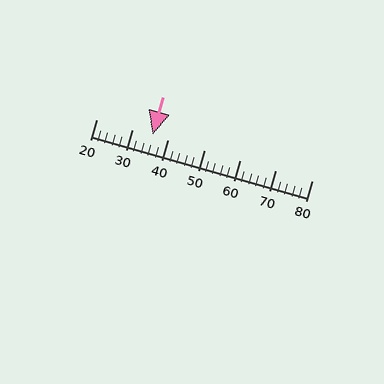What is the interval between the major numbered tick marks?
The major tick marks are spaced 10 units apart.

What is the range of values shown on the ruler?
The ruler shows values from 20 to 80.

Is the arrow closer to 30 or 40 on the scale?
The arrow is closer to 40.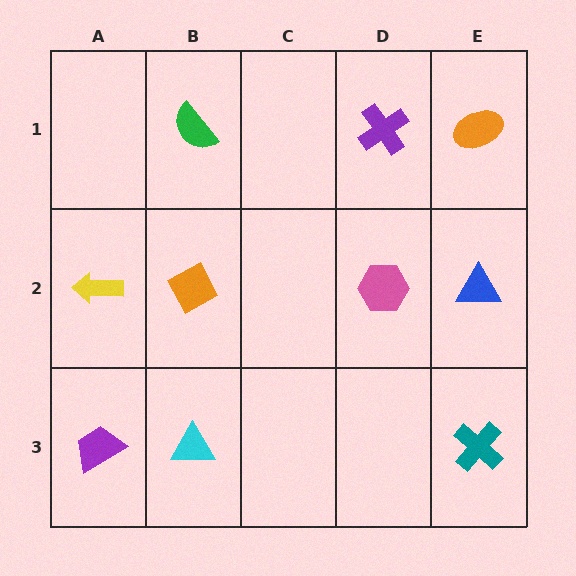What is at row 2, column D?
A pink hexagon.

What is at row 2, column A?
A yellow arrow.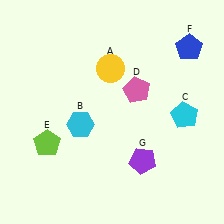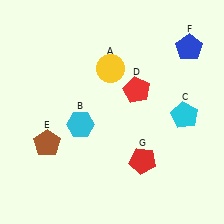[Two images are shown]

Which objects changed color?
D changed from pink to red. E changed from lime to brown. G changed from purple to red.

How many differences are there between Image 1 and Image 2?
There are 3 differences between the two images.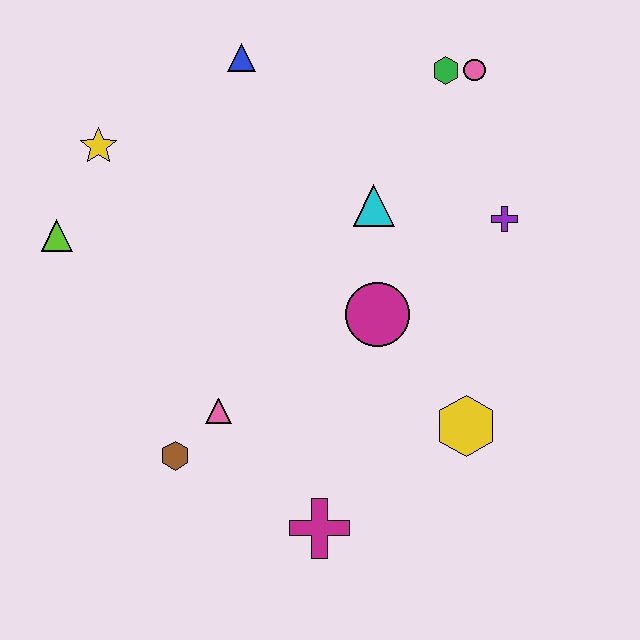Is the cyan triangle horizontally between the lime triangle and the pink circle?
Yes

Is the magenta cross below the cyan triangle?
Yes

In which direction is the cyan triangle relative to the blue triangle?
The cyan triangle is below the blue triangle.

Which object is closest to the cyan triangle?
The magenta circle is closest to the cyan triangle.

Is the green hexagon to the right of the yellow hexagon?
No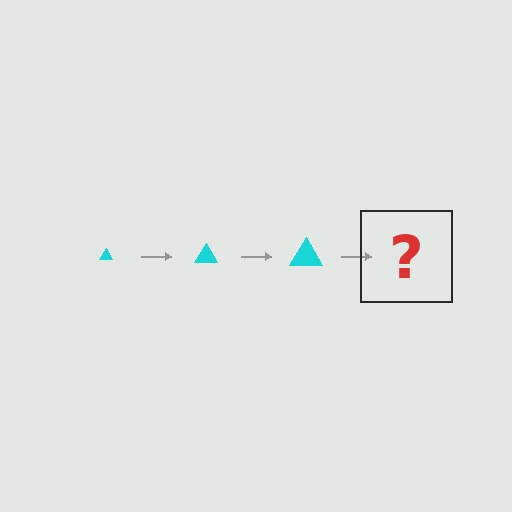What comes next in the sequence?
The next element should be a cyan triangle, larger than the previous one.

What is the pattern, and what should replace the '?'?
The pattern is that the triangle gets progressively larger each step. The '?' should be a cyan triangle, larger than the previous one.